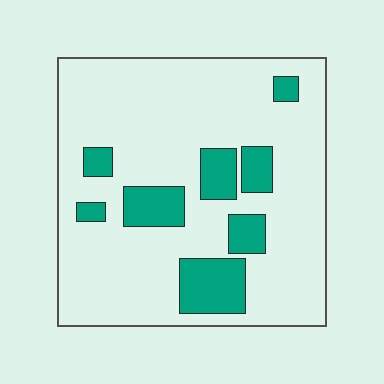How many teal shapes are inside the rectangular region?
8.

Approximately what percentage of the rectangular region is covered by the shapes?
Approximately 20%.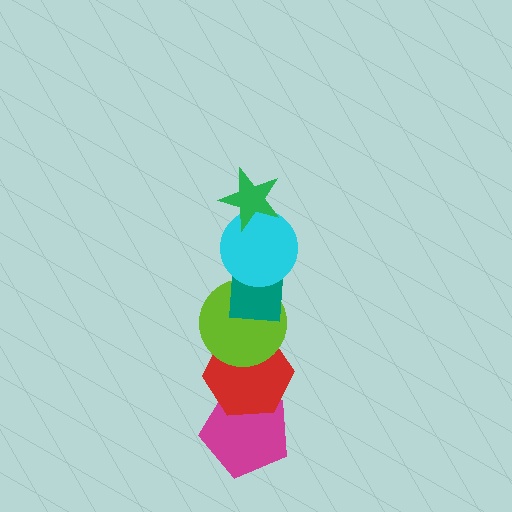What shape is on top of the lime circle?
The teal rectangle is on top of the lime circle.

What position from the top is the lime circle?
The lime circle is 4th from the top.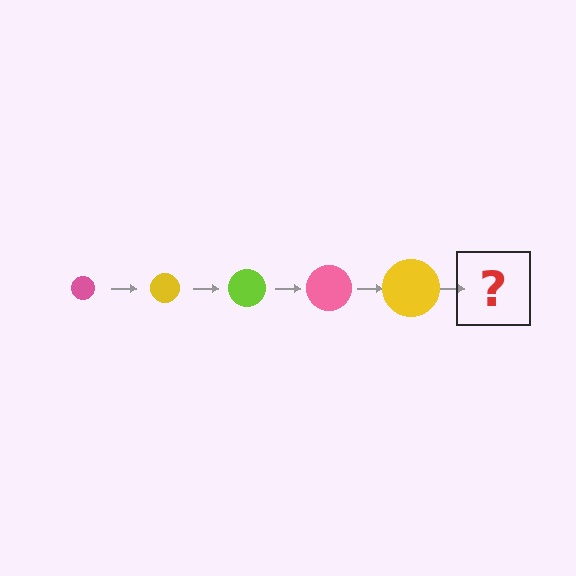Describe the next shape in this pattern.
It should be a lime circle, larger than the previous one.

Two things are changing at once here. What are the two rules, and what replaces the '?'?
The two rules are that the circle grows larger each step and the color cycles through pink, yellow, and lime. The '?' should be a lime circle, larger than the previous one.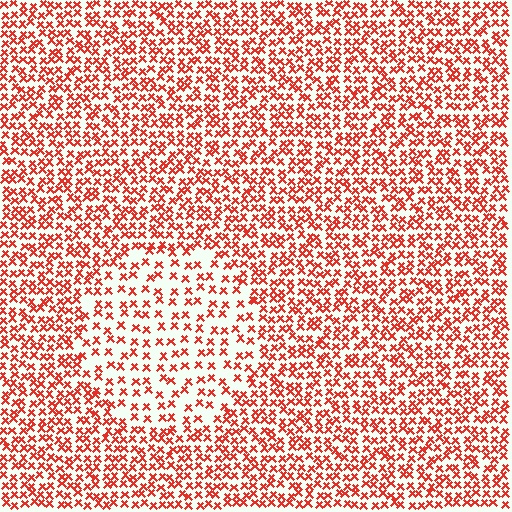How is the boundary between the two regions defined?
The boundary is defined by a change in element density (approximately 1.9x ratio). All elements are the same color, size, and shape.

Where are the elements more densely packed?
The elements are more densely packed outside the circle boundary.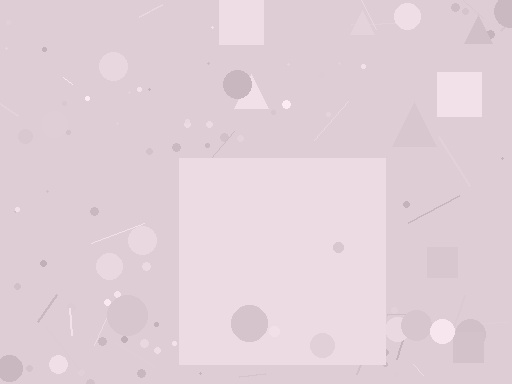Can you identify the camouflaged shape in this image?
The camouflaged shape is a square.